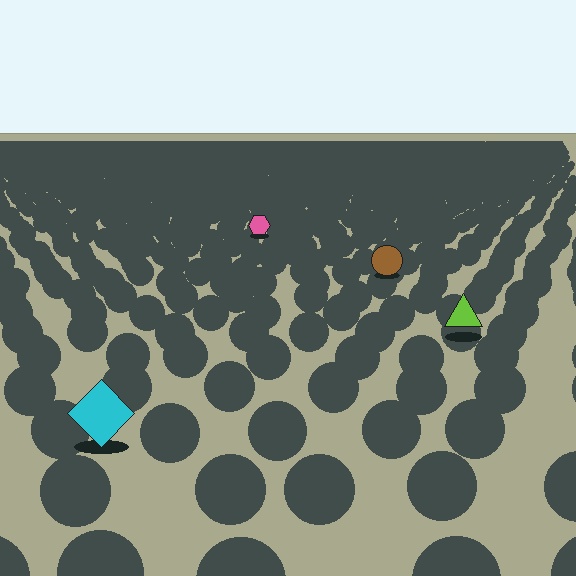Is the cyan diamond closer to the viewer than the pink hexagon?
Yes. The cyan diamond is closer — you can tell from the texture gradient: the ground texture is coarser near it.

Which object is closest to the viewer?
The cyan diamond is closest. The texture marks near it are larger and more spread out.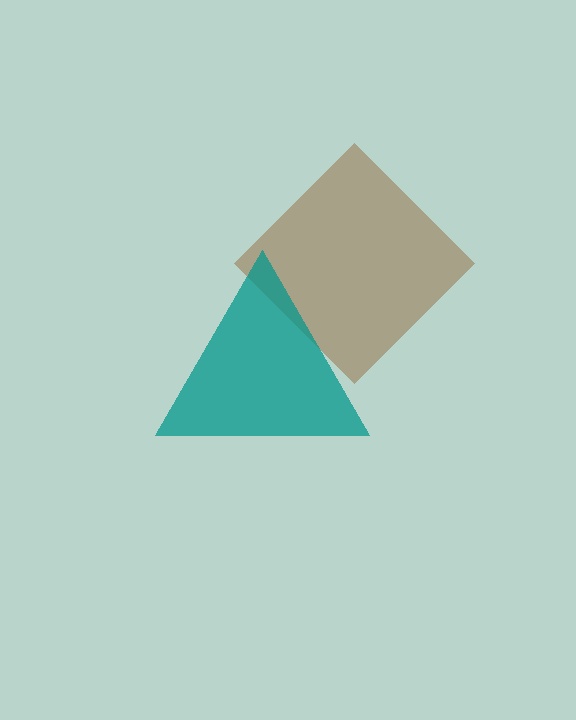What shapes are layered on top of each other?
The layered shapes are: a brown diamond, a teal triangle.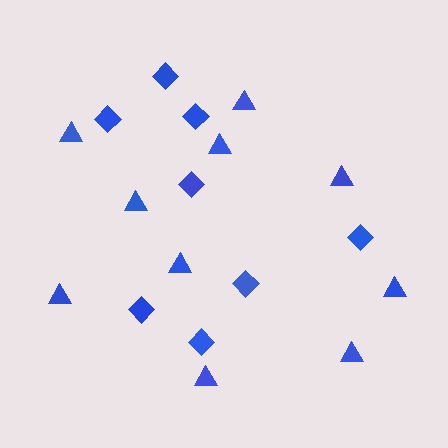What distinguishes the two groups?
There are 2 groups: one group of diamonds (8) and one group of triangles (10).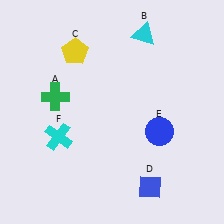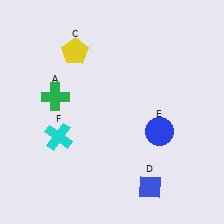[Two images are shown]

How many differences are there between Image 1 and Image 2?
There is 1 difference between the two images.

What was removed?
The cyan triangle (B) was removed in Image 2.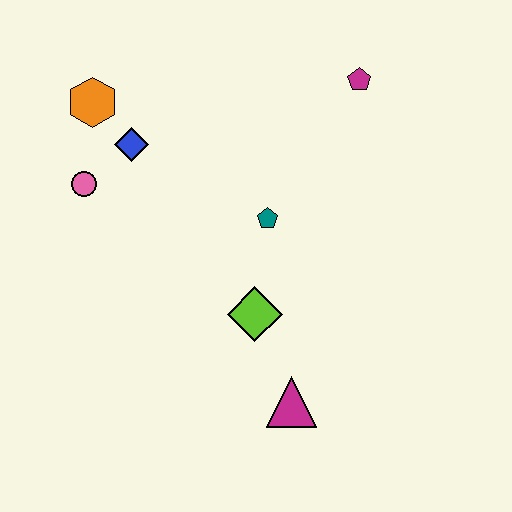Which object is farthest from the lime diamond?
The orange hexagon is farthest from the lime diamond.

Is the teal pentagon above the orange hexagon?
No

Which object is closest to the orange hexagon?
The blue diamond is closest to the orange hexagon.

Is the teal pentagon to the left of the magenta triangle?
Yes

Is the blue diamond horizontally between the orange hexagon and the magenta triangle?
Yes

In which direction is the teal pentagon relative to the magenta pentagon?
The teal pentagon is below the magenta pentagon.